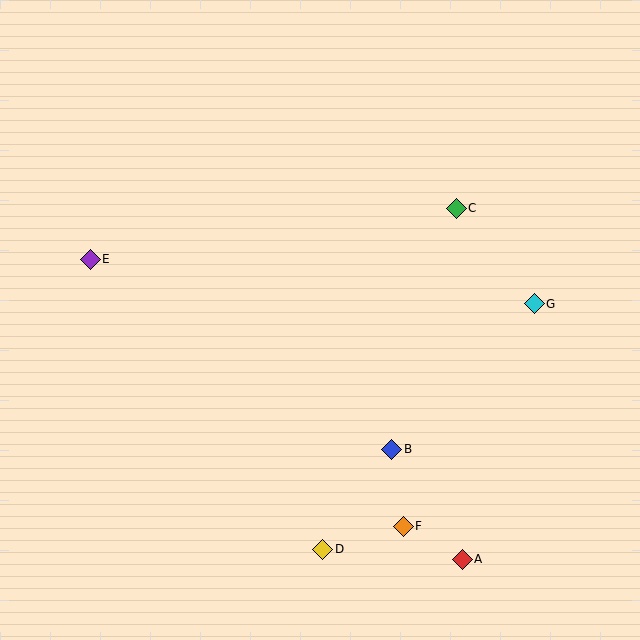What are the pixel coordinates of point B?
Point B is at (392, 449).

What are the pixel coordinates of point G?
Point G is at (534, 304).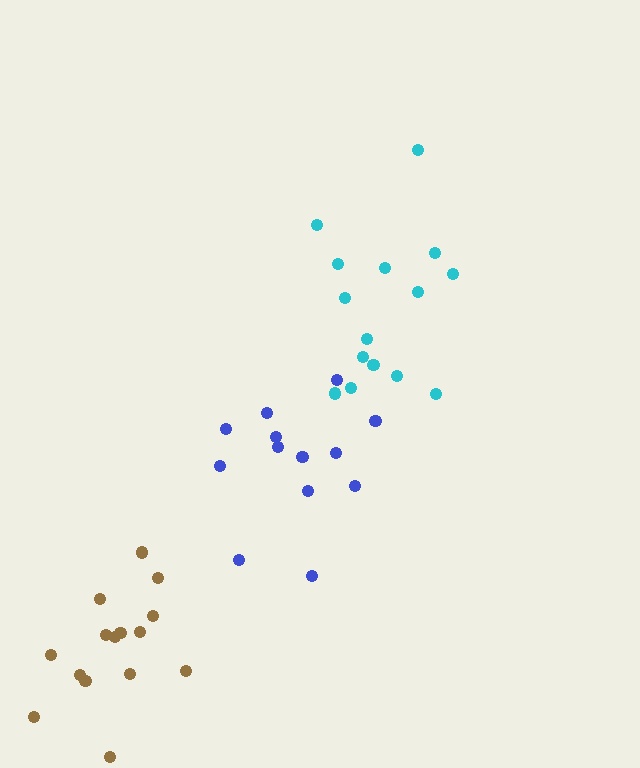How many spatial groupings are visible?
There are 3 spatial groupings.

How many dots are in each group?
Group 1: 15 dots, Group 2: 15 dots, Group 3: 13 dots (43 total).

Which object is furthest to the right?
The cyan cluster is rightmost.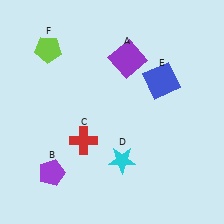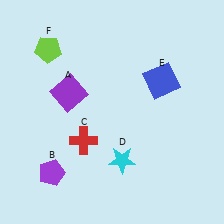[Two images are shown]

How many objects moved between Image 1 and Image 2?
1 object moved between the two images.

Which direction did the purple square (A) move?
The purple square (A) moved left.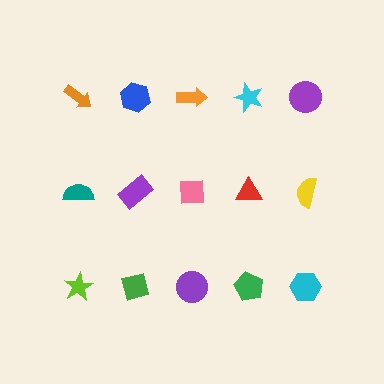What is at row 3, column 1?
A lime star.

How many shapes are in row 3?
5 shapes.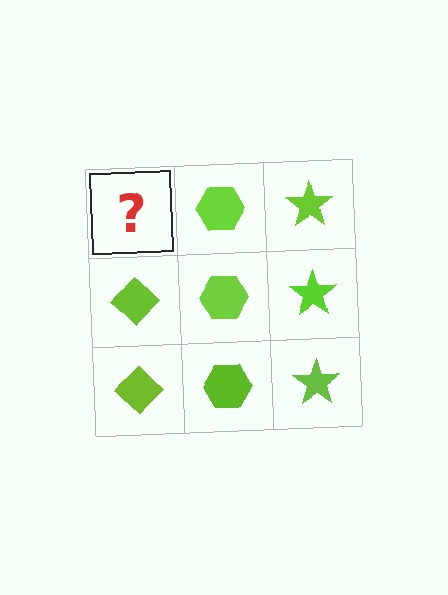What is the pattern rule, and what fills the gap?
The rule is that each column has a consistent shape. The gap should be filled with a lime diamond.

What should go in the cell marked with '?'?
The missing cell should contain a lime diamond.